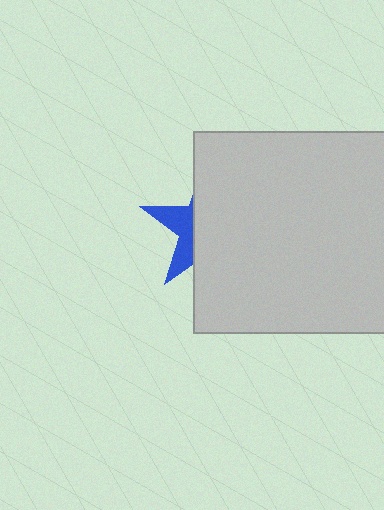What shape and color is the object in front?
The object in front is a light gray square.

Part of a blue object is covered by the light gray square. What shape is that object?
It is a star.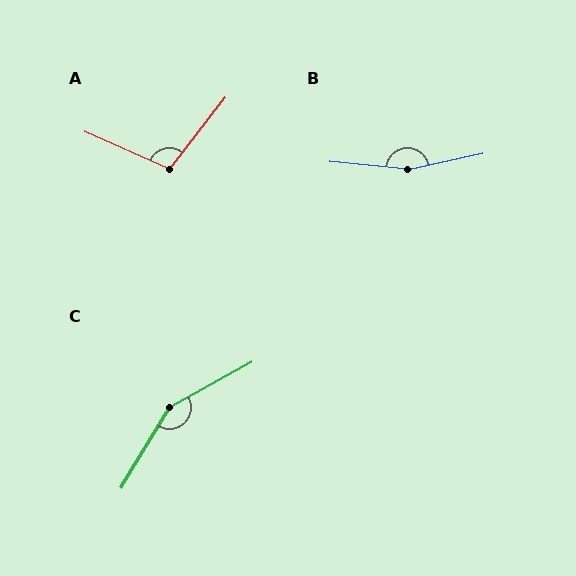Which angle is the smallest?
A, at approximately 104 degrees.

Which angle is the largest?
B, at approximately 162 degrees.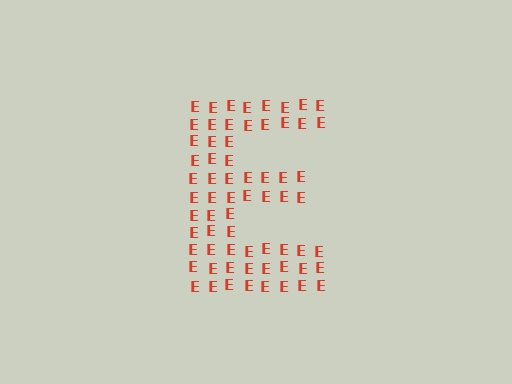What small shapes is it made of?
It is made of small letter E's.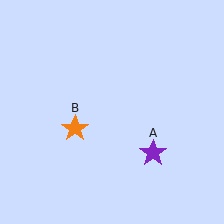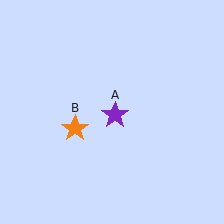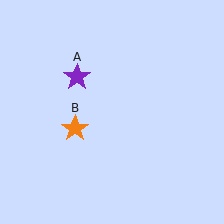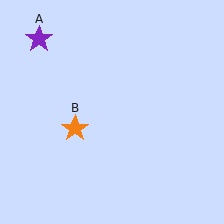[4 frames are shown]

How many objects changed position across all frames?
1 object changed position: purple star (object A).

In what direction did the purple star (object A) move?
The purple star (object A) moved up and to the left.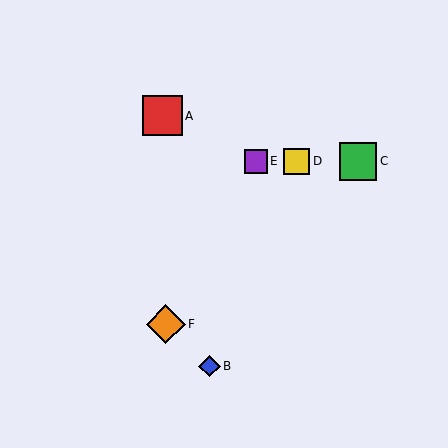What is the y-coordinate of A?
Object A is at y≈116.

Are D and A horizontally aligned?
No, D is at y≈161 and A is at y≈116.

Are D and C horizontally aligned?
Yes, both are at y≈161.